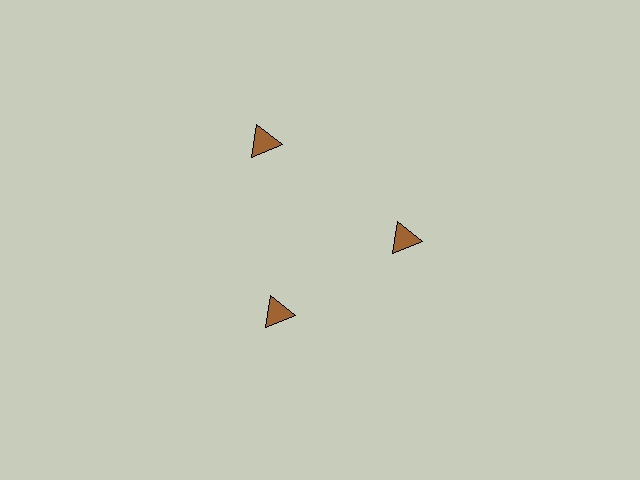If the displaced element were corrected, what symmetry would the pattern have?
It would have 3-fold rotational symmetry — the pattern would map onto itself every 120 degrees.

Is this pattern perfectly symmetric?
No. The 3 brown triangles are arranged in a ring, but one element near the 11 o'clock position is pushed outward from the center, breaking the 3-fold rotational symmetry.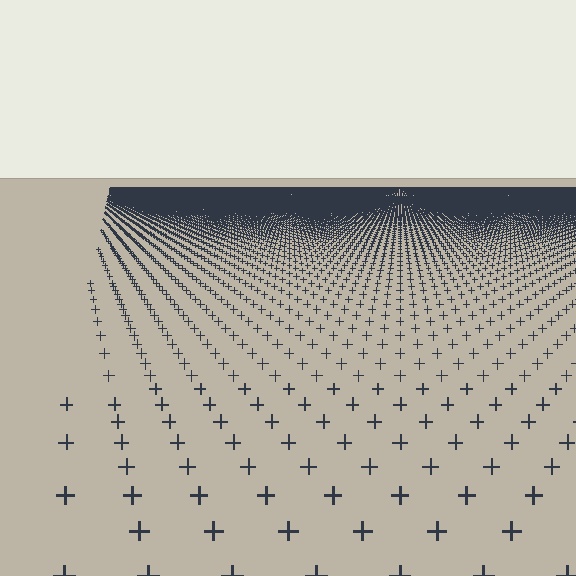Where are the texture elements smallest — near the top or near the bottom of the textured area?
Near the top.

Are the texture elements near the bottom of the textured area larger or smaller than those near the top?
Larger. Near the bottom, elements are closer to the viewer and appear at a bigger on-screen size.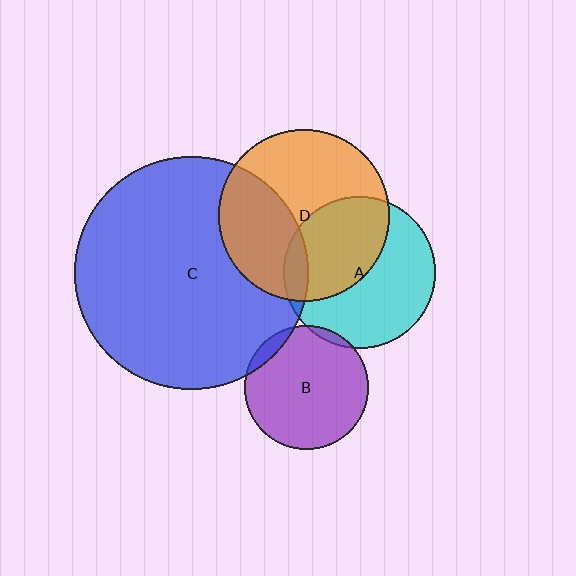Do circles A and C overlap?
Yes.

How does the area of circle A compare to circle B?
Approximately 1.5 times.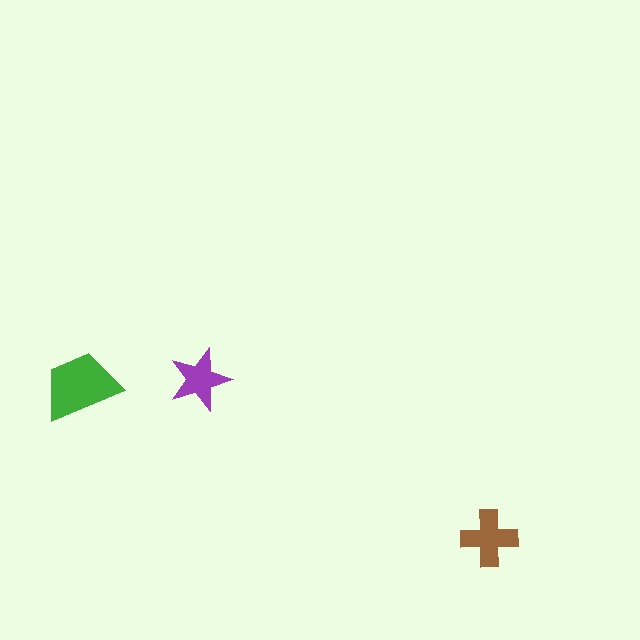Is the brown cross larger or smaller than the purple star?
Larger.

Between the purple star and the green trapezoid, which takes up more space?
The green trapezoid.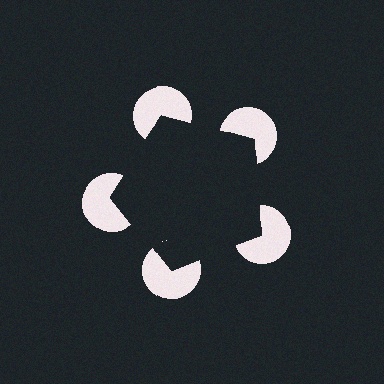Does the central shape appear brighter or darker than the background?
It typically appears slightly darker than the background, even though no actual brightness change is drawn.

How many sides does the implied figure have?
5 sides.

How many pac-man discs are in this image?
There are 5 — one at each vertex of the illusory pentagon.